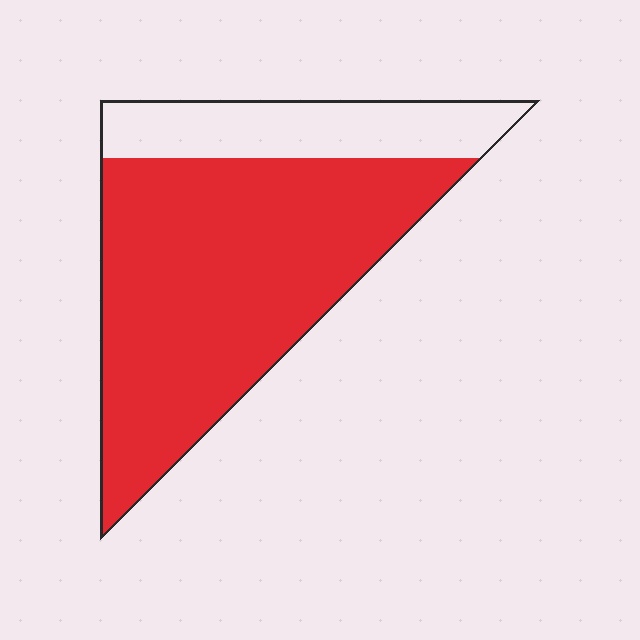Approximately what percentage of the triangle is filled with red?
Approximately 75%.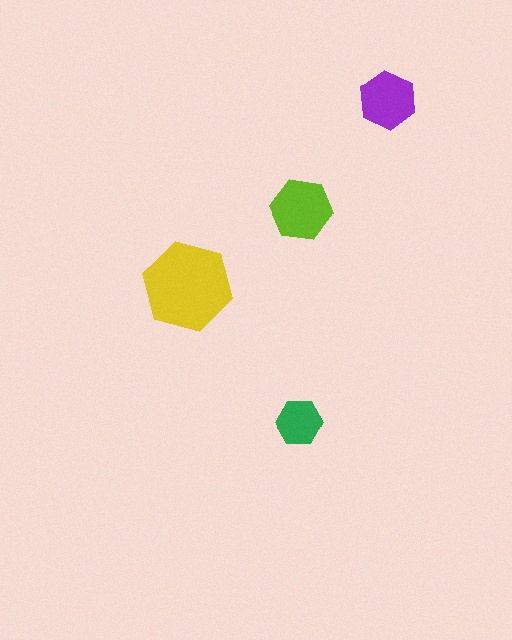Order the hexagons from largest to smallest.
the yellow one, the lime one, the purple one, the green one.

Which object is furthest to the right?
The purple hexagon is rightmost.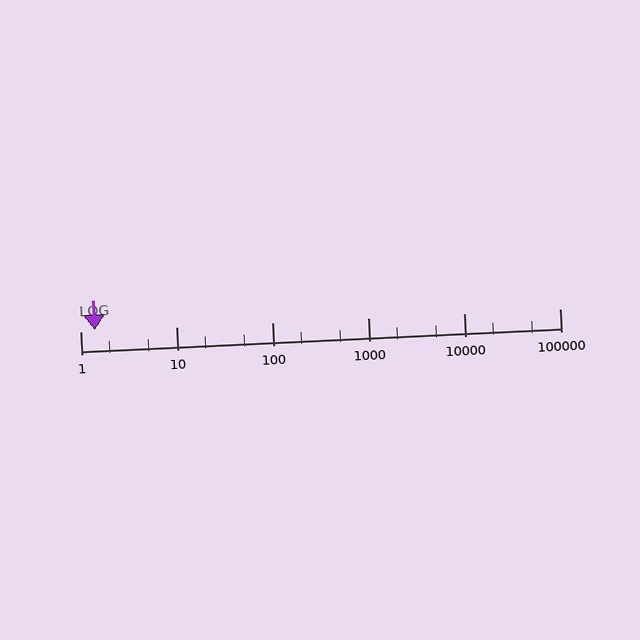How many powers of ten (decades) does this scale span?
The scale spans 5 decades, from 1 to 100000.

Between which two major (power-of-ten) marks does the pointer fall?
The pointer is between 1 and 10.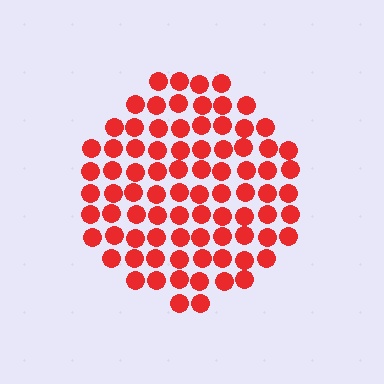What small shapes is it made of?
It is made of small circles.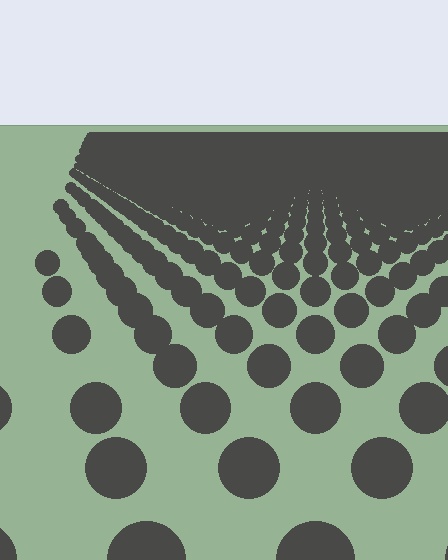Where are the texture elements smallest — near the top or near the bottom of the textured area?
Near the top.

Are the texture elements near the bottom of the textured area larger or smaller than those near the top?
Larger. Near the bottom, elements are closer to the viewer and appear at a bigger on-screen size.